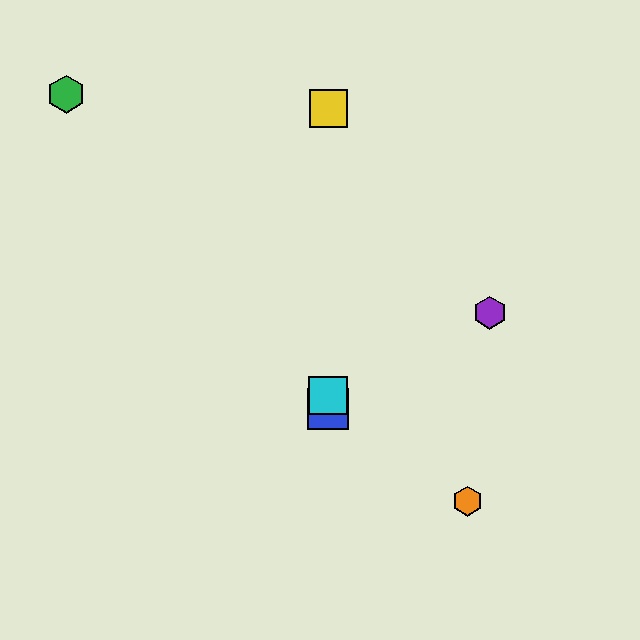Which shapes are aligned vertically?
The red circle, the blue square, the yellow square, the cyan square are aligned vertically.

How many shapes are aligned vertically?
4 shapes (the red circle, the blue square, the yellow square, the cyan square) are aligned vertically.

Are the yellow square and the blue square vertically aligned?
Yes, both are at x≈328.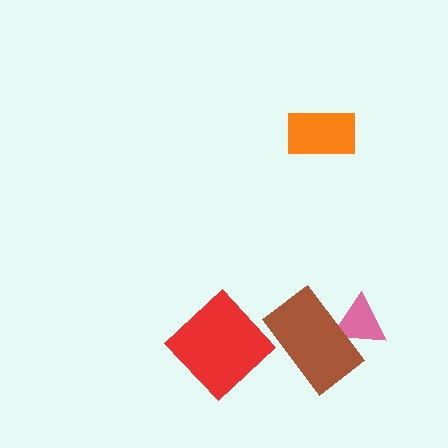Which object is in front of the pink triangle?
The brown rectangle is in front of the pink triangle.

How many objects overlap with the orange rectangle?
0 objects overlap with the orange rectangle.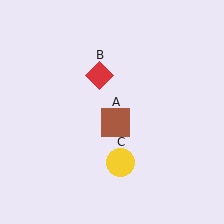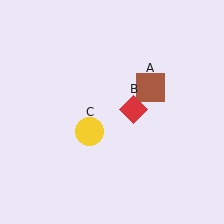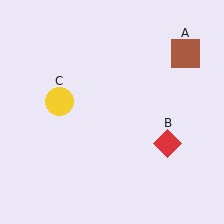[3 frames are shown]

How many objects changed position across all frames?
3 objects changed position: brown square (object A), red diamond (object B), yellow circle (object C).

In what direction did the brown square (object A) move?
The brown square (object A) moved up and to the right.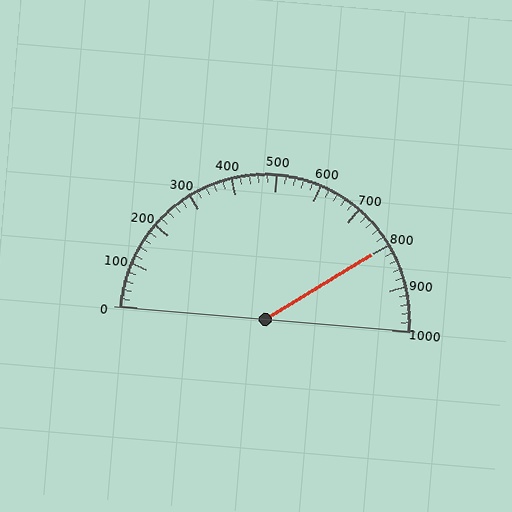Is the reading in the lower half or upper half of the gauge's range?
The reading is in the upper half of the range (0 to 1000).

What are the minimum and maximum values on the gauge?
The gauge ranges from 0 to 1000.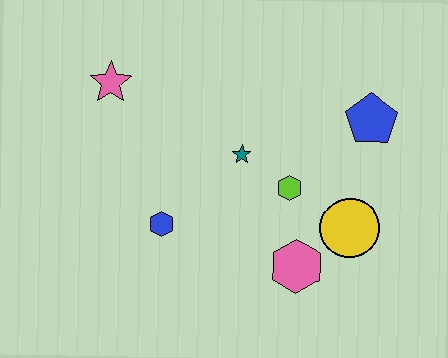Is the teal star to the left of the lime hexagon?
Yes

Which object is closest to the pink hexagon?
The yellow circle is closest to the pink hexagon.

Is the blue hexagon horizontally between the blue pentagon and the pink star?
Yes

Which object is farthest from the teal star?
The pink star is farthest from the teal star.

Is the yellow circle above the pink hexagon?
Yes